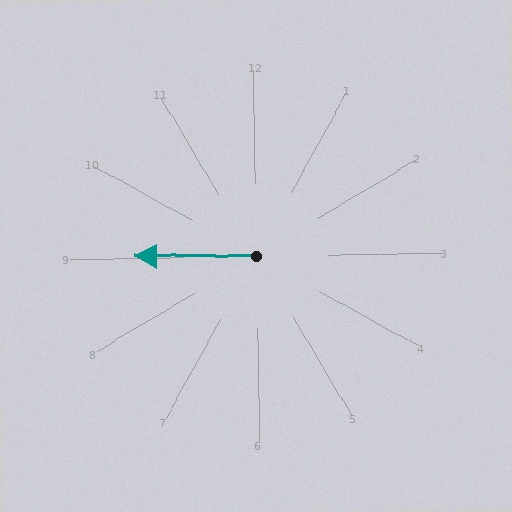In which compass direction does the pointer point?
West.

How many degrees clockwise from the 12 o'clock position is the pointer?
Approximately 271 degrees.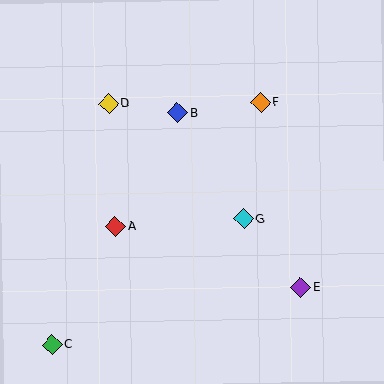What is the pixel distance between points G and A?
The distance between G and A is 129 pixels.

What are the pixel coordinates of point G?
Point G is at (244, 219).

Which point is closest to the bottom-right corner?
Point E is closest to the bottom-right corner.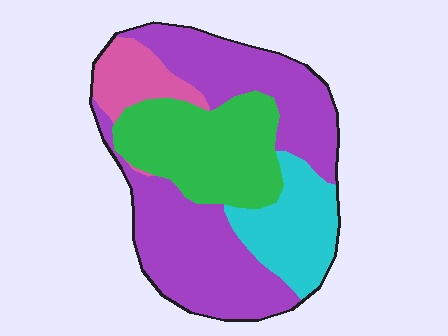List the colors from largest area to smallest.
From largest to smallest: purple, green, cyan, pink.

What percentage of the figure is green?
Green takes up between a sixth and a third of the figure.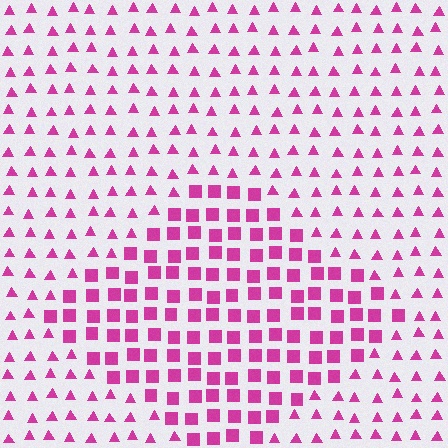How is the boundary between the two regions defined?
The boundary is defined by a change in element shape: squares inside vs. triangles outside. All elements share the same color and spacing.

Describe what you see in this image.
The image is filled with small magenta elements arranged in a uniform grid. A diamond-shaped region contains squares, while the surrounding area contains triangles. The boundary is defined purely by the change in element shape.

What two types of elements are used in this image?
The image uses squares inside the diamond region and triangles outside it.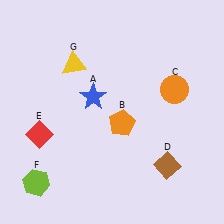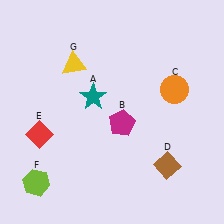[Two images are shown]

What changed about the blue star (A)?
In Image 1, A is blue. In Image 2, it changed to teal.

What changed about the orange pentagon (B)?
In Image 1, B is orange. In Image 2, it changed to magenta.